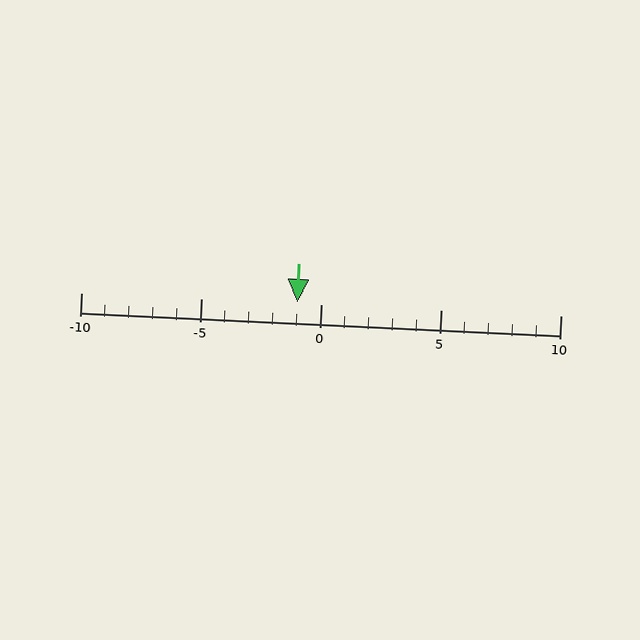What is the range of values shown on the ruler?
The ruler shows values from -10 to 10.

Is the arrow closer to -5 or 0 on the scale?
The arrow is closer to 0.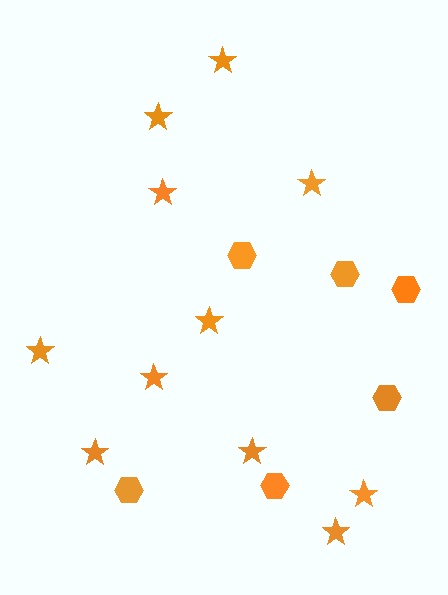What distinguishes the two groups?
There are 2 groups: one group of stars (11) and one group of hexagons (6).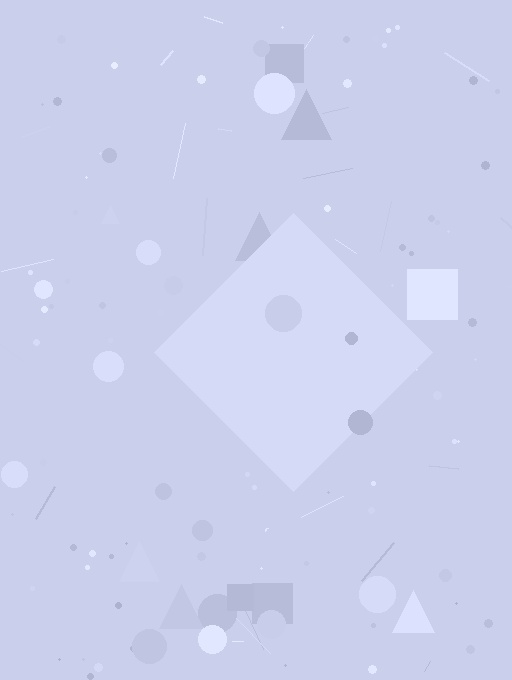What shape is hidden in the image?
A diamond is hidden in the image.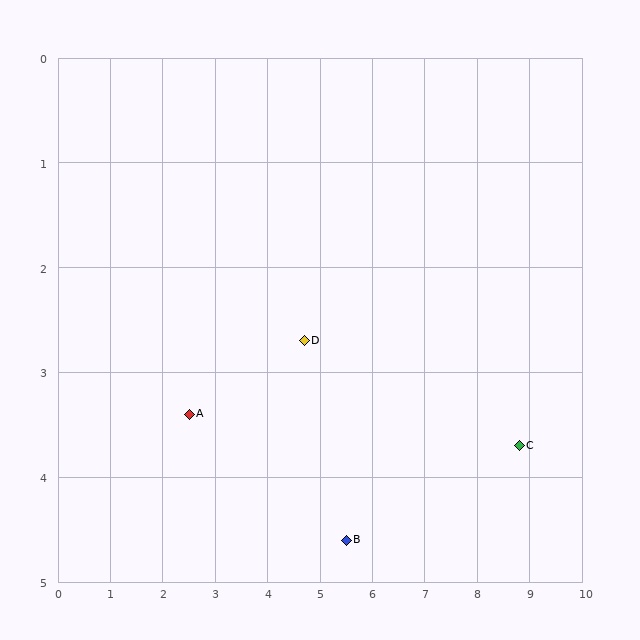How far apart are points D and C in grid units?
Points D and C are about 4.2 grid units apart.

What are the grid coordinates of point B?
Point B is at approximately (5.5, 4.6).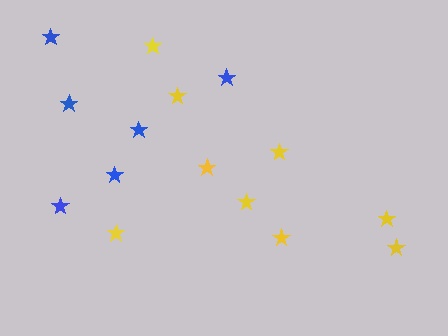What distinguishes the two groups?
There are 2 groups: one group of blue stars (6) and one group of yellow stars (9).